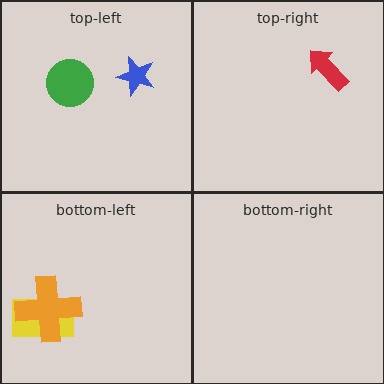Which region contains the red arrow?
The top-right region.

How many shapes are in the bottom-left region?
2.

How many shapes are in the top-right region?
1.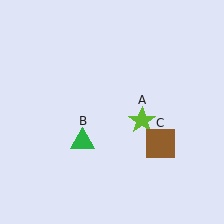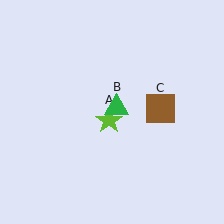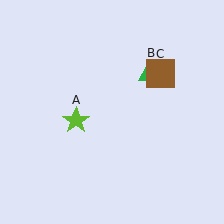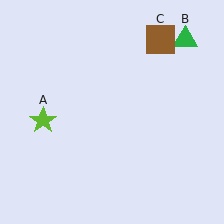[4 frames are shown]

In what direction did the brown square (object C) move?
The brown square (object C) moved up.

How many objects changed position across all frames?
3 objects changed position: lime star (object A), green triangle (object B), brown square (object C).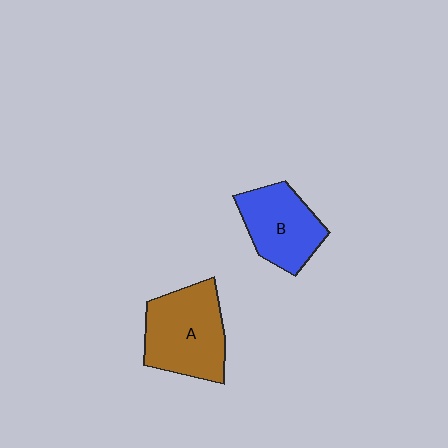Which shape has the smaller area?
Shape B (blue).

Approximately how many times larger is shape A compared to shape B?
Approximately 1.2 times.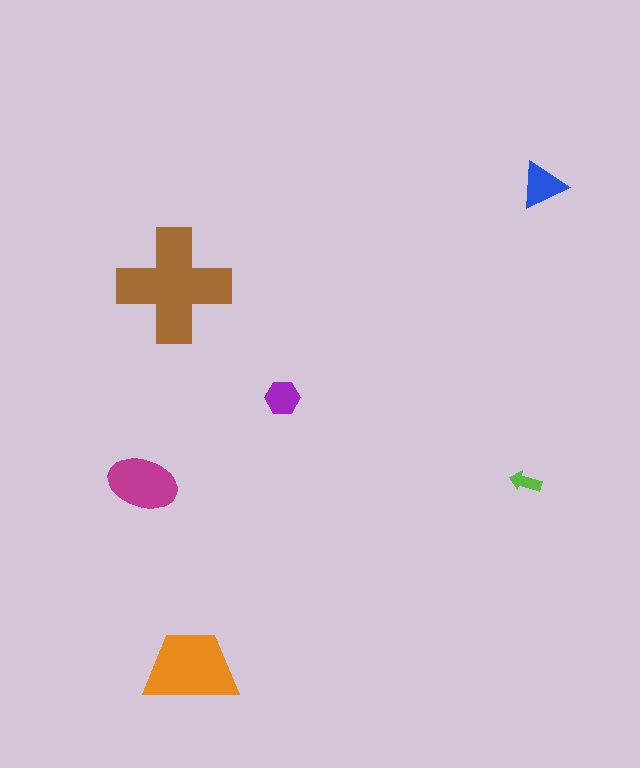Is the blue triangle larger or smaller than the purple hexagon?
Larger.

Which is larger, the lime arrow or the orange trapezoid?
The orange trapezoid.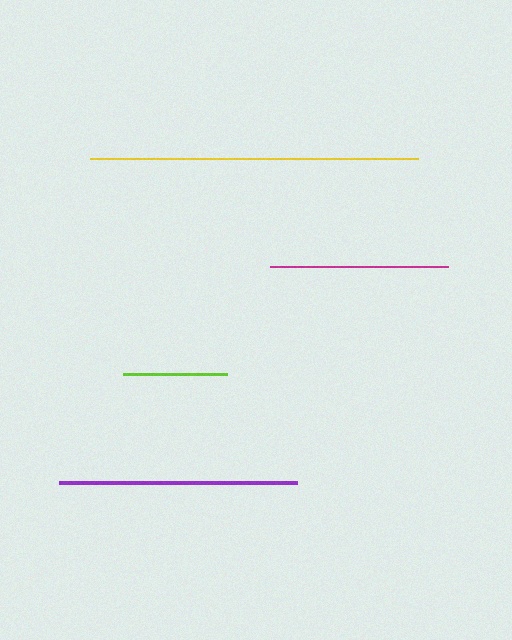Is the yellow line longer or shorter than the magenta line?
The yellow line is longer than the magenta line.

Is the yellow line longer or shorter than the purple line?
The yellow line is longer than the purple line.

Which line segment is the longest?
The yellow line is the longest at approximately 329 pixels.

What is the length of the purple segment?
The purple segment is approximately 237 pixels long.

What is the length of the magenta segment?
The magenta segment is approximately 177 pixels long.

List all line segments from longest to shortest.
From longest to shortest: yellow, purple, magenta, lime.